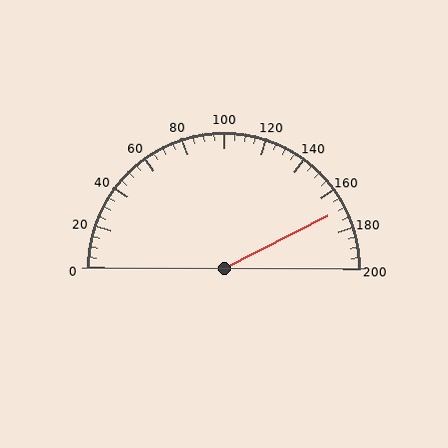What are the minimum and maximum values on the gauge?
The gauge ranges from 0 to 200.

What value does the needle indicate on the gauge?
The needle indicates approximately 170.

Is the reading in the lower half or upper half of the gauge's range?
The reading is in the upper half of the range (0 to 200).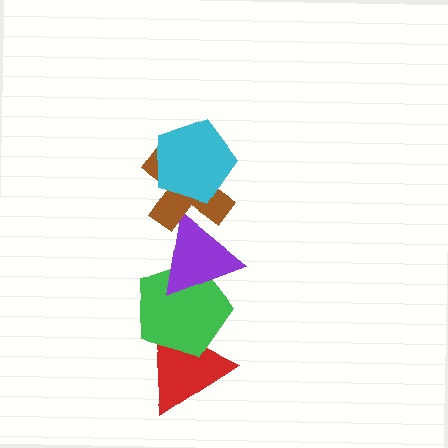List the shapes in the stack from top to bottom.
From top to bottom: the cyan pentagon, the brown cross, the purple triangle, the green pentagon, the red triangle.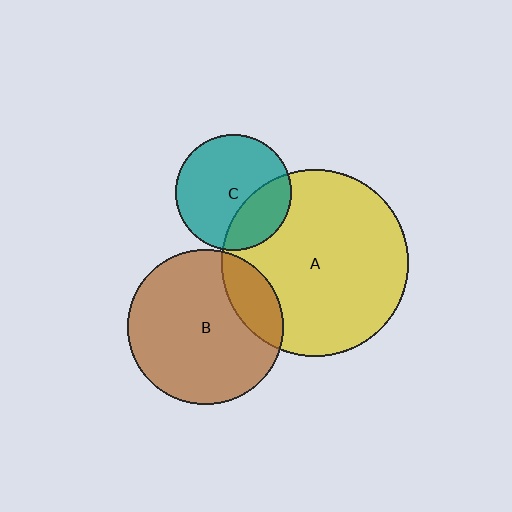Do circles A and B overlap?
Yes.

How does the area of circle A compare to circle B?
Approximately 1.4 times.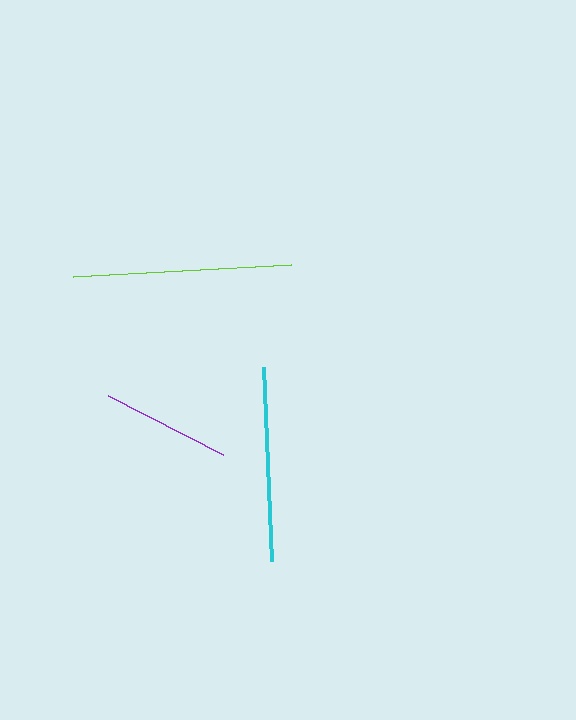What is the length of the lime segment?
The lime segment is approximately 218 pixels long.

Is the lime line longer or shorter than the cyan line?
The lime line is longer than the cyan line.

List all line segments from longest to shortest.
From longest to shortest: lime, cyan, purple.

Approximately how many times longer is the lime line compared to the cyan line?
The lime line is approximately 1.1 times the length of the cyan line.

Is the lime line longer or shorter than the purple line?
The lime line is longer than the purple line.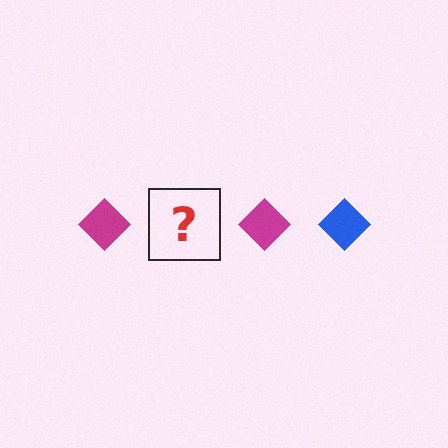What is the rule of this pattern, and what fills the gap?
The rule is that the pattern cycles through magenta, blue diamonds. The gap should be filled with a blue diamond.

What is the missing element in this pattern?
The missing element is a blue diamond.